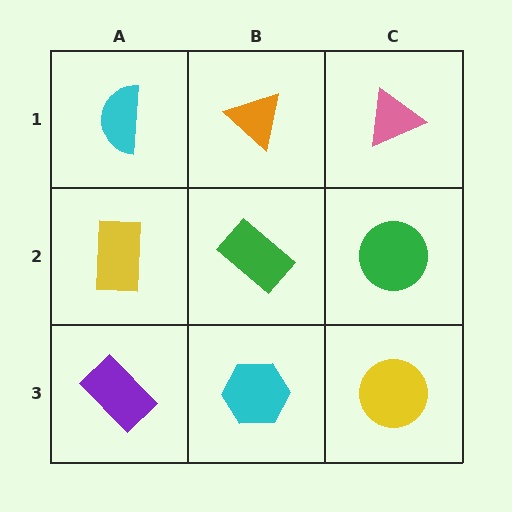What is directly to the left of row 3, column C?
A cyan hexagon.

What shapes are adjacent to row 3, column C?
A green circle (row 2, column C), a cyan hexagon (row 3, column B).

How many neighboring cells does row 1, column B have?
3.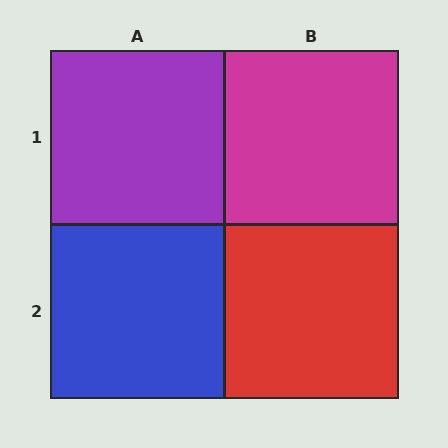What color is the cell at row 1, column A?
Purple.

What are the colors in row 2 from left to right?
Blue, red.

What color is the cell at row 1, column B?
Magenta.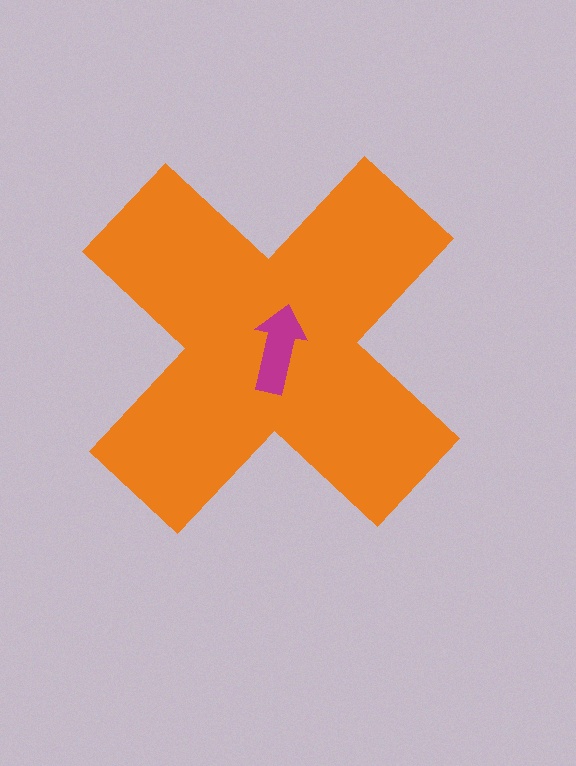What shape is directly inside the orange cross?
The magenta arrow.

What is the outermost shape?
The orange cross.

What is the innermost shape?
The magenta arrow.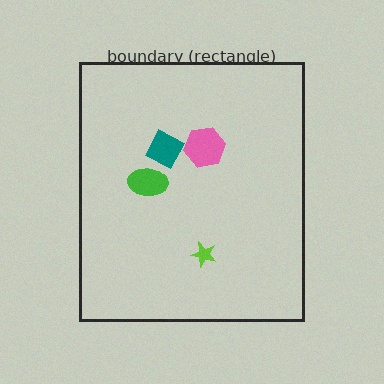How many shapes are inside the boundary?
4 inside, 0 outside.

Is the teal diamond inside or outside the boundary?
Inside.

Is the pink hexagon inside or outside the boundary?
Inside.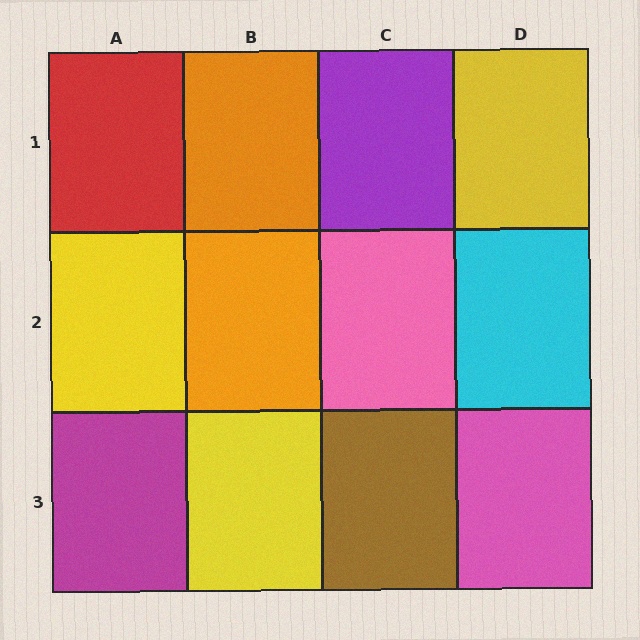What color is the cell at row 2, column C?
Pink.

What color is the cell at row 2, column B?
Orange.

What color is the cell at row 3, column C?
Brown.